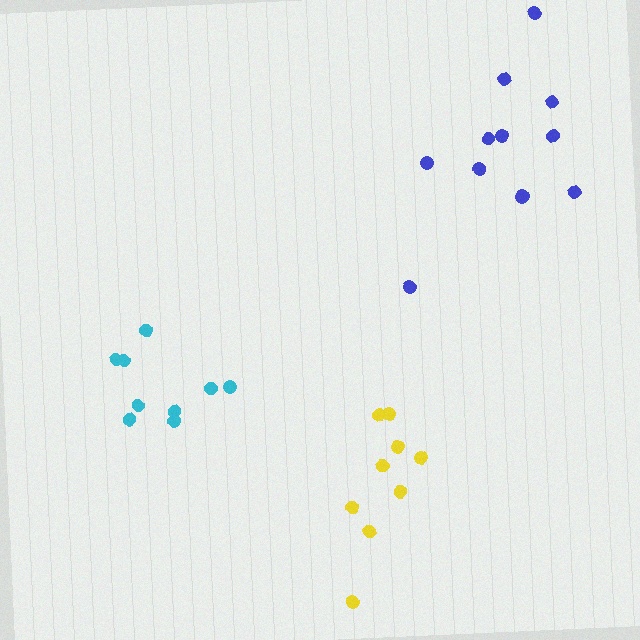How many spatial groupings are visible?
There are 3 spatial groupings.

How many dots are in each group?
Group 1: 9 dots, Group 2: 12 dots, Group 3: 9 dots (30 total).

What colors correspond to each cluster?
The clusters are colored: cyan, blue, yellow.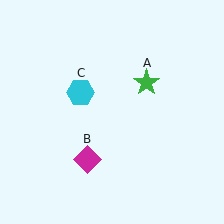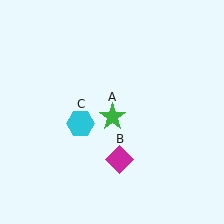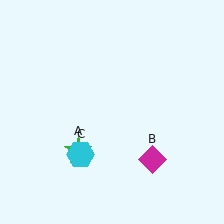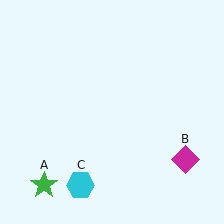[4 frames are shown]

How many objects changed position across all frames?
3 objects changed position: green star (object A), magenta diamond (object B), cyan hexagon (object C).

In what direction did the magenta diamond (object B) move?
The magenta diamond (object B) moved right.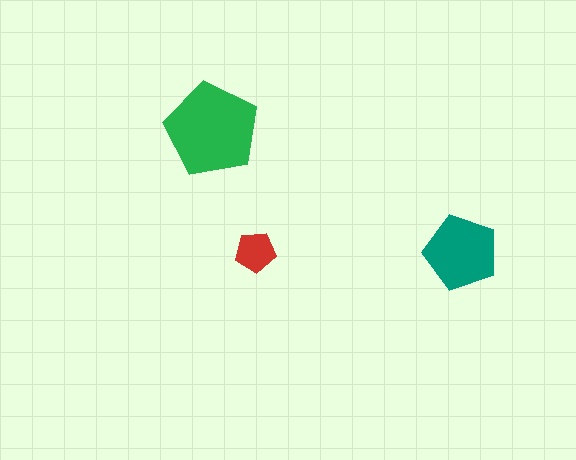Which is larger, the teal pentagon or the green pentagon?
The green one.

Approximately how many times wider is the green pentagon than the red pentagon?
About 2.5 times wider.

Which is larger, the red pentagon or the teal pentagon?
The teal one.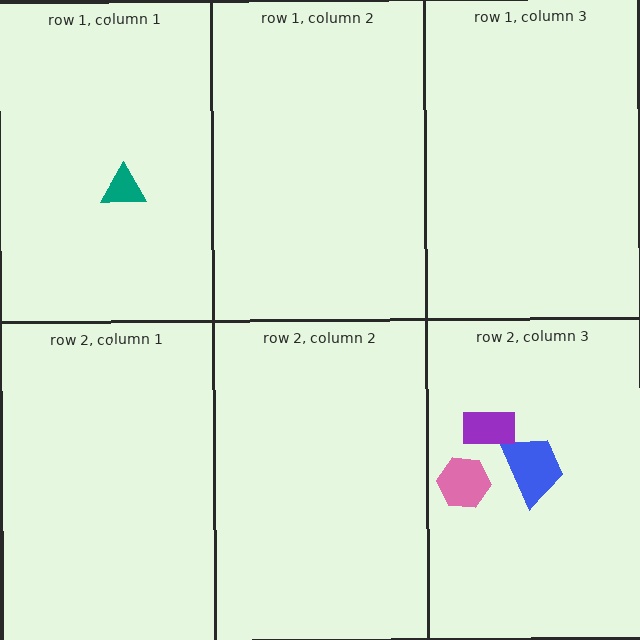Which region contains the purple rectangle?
The row 2, column 3 region.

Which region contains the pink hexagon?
The row 2, column 3 region.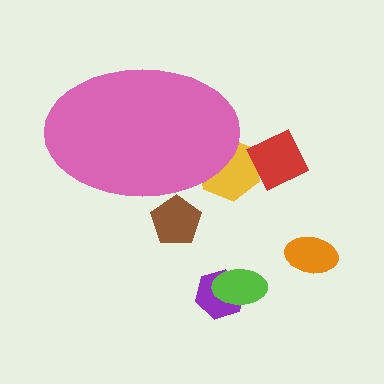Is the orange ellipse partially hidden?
No, the orange ellipse is fully visible.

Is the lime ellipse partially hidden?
No, the lime ellipse is fully visible.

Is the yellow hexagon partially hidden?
Yes, the yellow hexagon is partially hidden behind the pink ellipse.